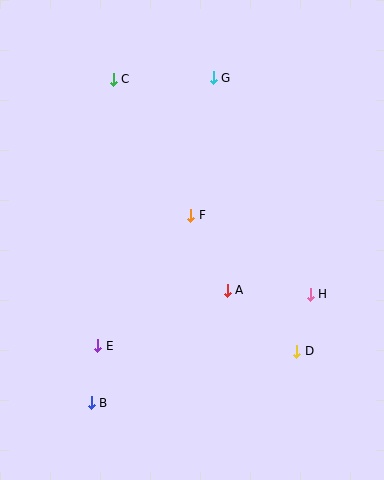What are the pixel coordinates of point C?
Point C is at (113, 79).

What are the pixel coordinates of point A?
Point A is at (227, 290).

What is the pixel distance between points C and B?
The distance between C and B is 324 pixels.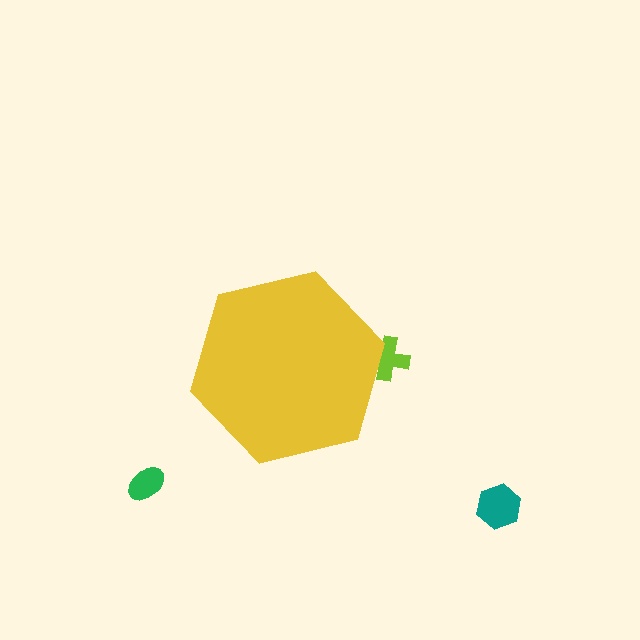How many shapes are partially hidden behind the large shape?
1 shape is partially hidden.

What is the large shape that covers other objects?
A yellow hexagon.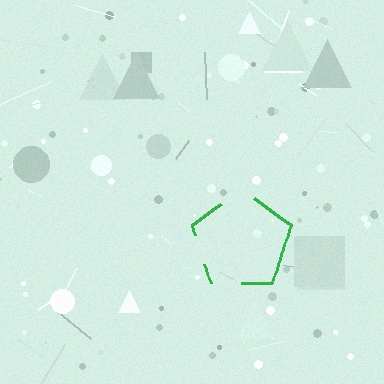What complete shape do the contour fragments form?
The contour fragments form a pentagon.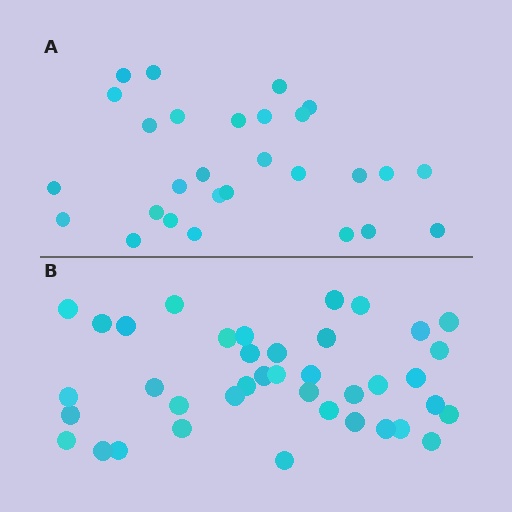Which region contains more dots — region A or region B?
Region B (the bottom region) has more dots.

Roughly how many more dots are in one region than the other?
Region B has roughly 12 or so more dots than region A.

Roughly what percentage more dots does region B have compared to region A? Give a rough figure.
About 40% more.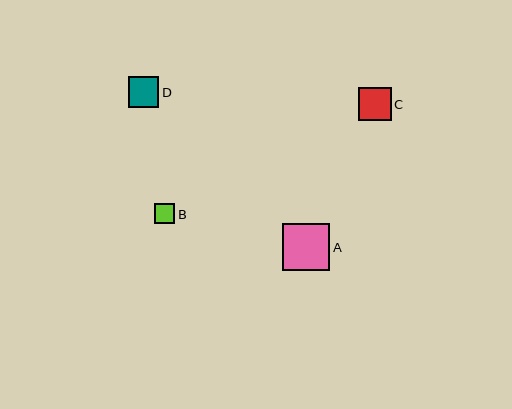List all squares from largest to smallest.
From largest to smallest: A, C, D, B.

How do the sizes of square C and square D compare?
Square C and square D are approximately the same size.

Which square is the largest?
Square A is the largest with a size of approximately 47 pixels.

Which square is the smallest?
Square B is the smallest with a size of approximately 20 pixels.